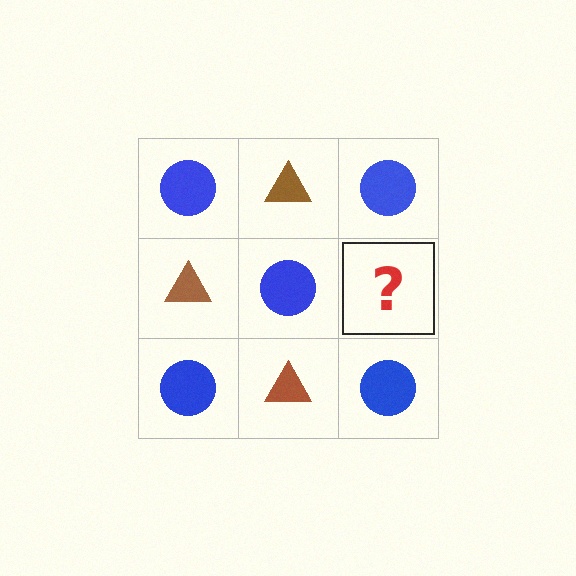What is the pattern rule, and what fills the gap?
The rule is that it alternates blue circle and brown triangle in a checkerboard pattern. The gap should be filled with a brown triangle.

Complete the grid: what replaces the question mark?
The question mark should be replaced with a brown triangle.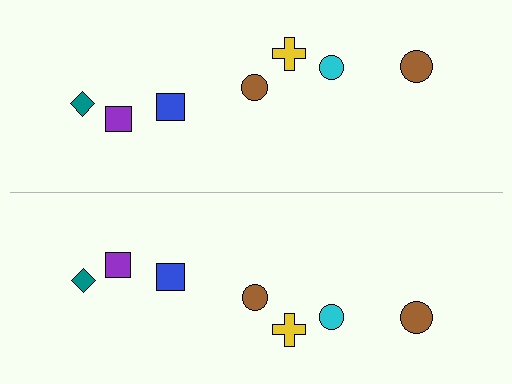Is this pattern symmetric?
Yes, this pattern has bilateral (reflection) symmetry.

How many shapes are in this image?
There are 14 shapes in this image.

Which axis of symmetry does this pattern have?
The pattern has a horizontal axis of symmetry running through the center of the image.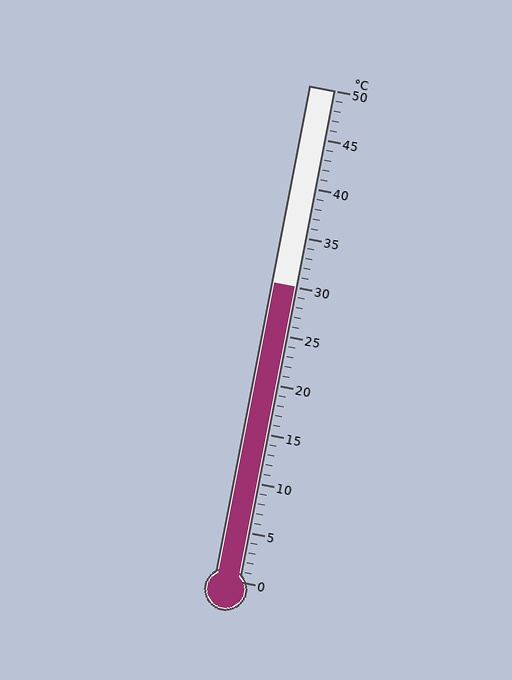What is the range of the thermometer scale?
The thermometer scale ranges from 0°C to 50°C.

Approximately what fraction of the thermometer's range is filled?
The thermometer is filled to approximately 60% of its range.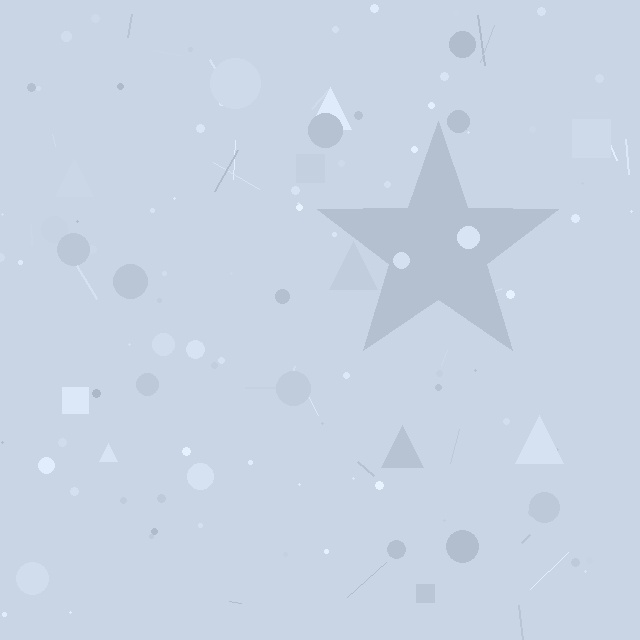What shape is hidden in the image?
A star is hidden in the image.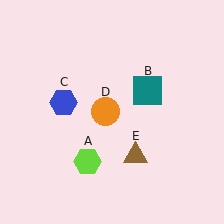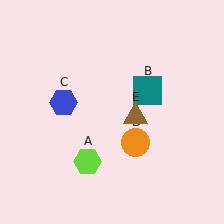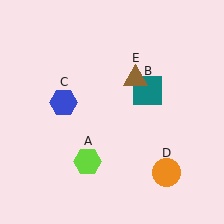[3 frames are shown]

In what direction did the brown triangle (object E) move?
The brown triangle (object E) moved up.